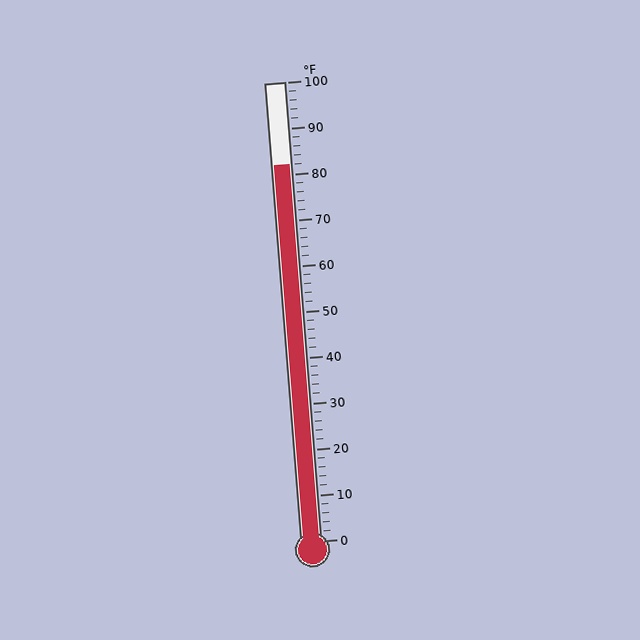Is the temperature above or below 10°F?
The temperature is above 10°F.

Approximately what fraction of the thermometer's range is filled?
The thermometer is filled to approximately 80% of its range.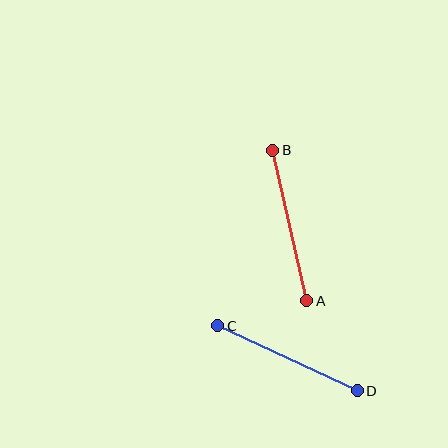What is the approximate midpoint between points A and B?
The midpoint is at approximately (290, 225) pixels.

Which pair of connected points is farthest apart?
Points A and B are farthest apart.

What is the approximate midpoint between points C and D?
The midpoint is at approximately (288, 358) pixels.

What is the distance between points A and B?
The distance is approximately 155 pixels.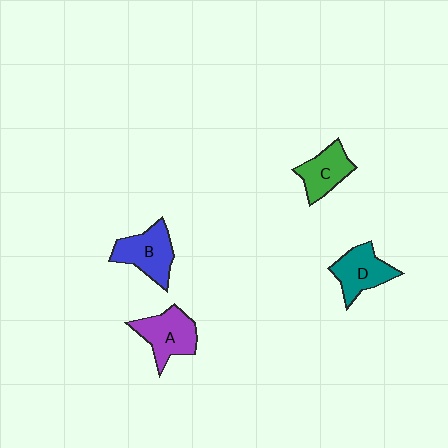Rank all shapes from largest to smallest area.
From largest to smallest: B (blue), A (purple), D (teal), C (green).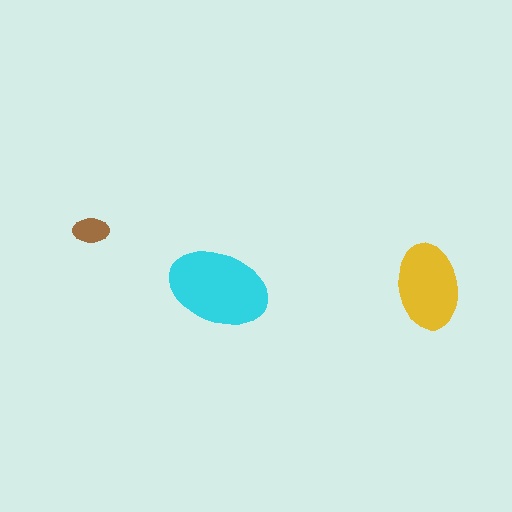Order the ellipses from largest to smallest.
the cyan one, the yellow one, the brown one.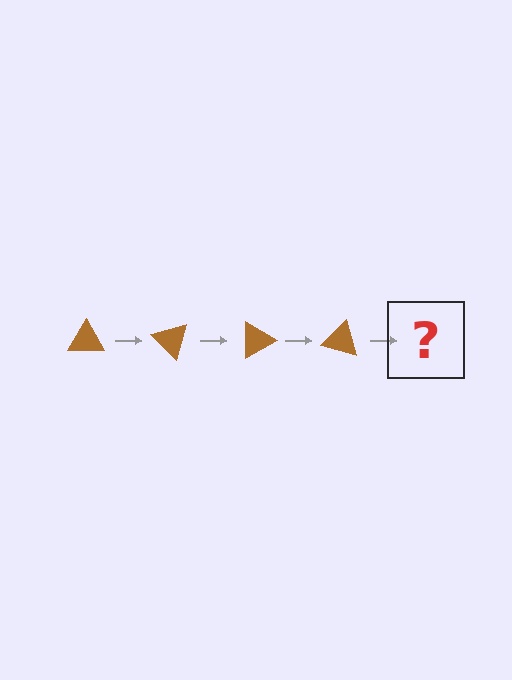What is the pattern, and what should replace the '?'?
The pattern is that the triangle rotates 45 degrees each step. The '?' should be a brown triangle rotated 180 degrees.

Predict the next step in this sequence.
The next step is a brown triangle rotated 180 degrees.